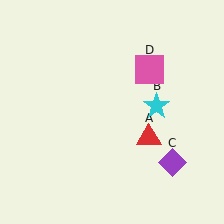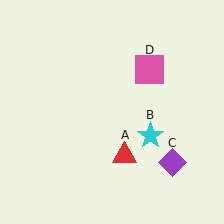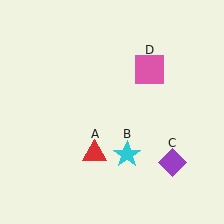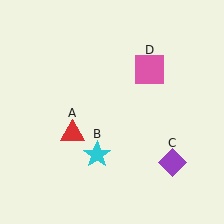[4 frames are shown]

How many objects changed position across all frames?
2 objects changed position: red triangle (object A), cyan star (object B).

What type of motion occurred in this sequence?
The red triangle (object A), cyan star (object B) rotated clockwise around the center of the scene.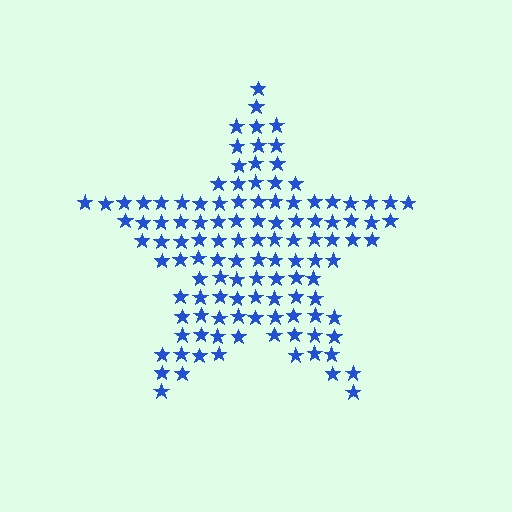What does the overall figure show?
The overall figure shows a star.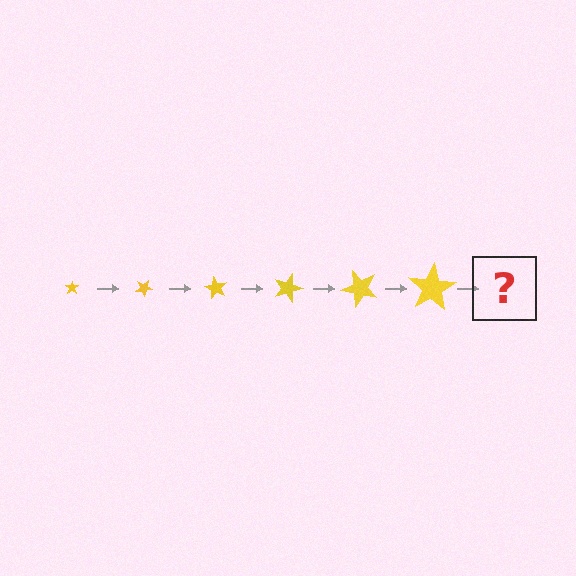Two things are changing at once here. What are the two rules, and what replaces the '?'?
The two rules are that the star grows larger each step and it rotates 30 degrees each step. The '?' should be a star, larger than the previous one and rotated 180 degrees from the start.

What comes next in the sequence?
The next element should be a star, larger than the previous one and rotated 180 degrees from the start.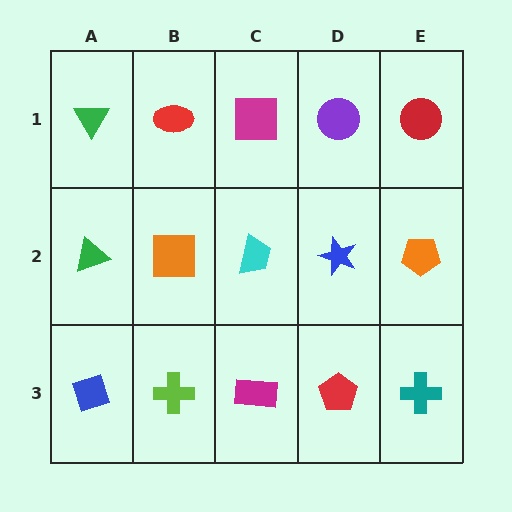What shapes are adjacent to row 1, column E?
An orange pentagon (row 2, column E), a purple circle (row 1, column D).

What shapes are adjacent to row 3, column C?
A cyan trapezoid (row 2, column C), a lime cross (row 3, column B), a red pentagon (row 3, column D).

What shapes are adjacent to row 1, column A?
A green triangle (row 2, column A), a red ellipse (row 1, column B).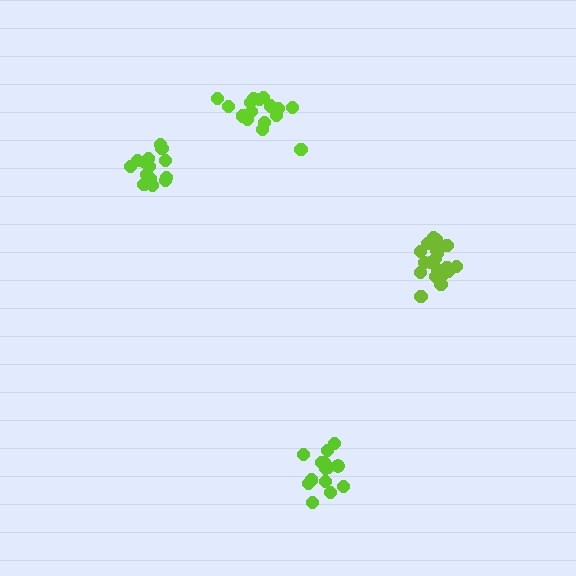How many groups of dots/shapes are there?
There are 4 groups.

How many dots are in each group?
Group 1: 19 dots, Group 2: 14 dots, Group 3: 16 dots, Group 4: 14 dots (63 total).